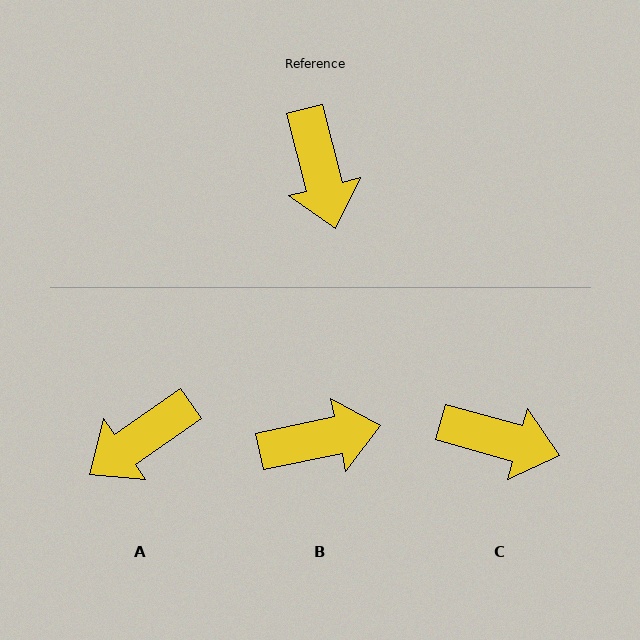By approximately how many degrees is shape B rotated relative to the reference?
Approximately 88 degrees counter-clockwise.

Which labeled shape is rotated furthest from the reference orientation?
B, about 88 degrees away.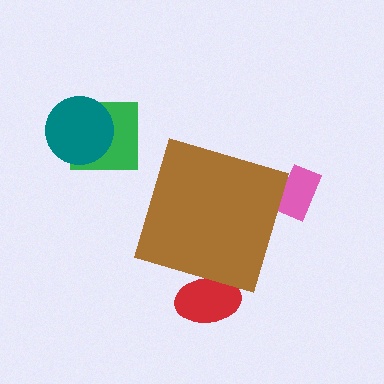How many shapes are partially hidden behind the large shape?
2 shapes are partially hidden.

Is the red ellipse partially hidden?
Yes, the red ellipse is partially hidden behind the brown diamond.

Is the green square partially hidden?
No, the green square is fully visible.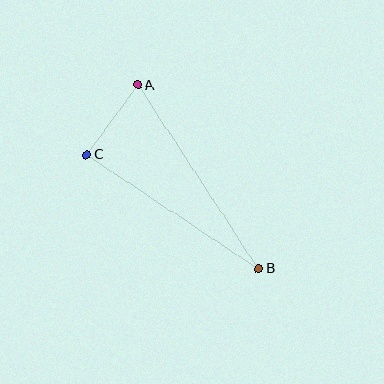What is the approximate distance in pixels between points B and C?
The distance between B and C is approximately 206 pixels.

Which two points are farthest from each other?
Points A and B are farthest from each other.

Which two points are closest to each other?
Points A and C are closest to each other.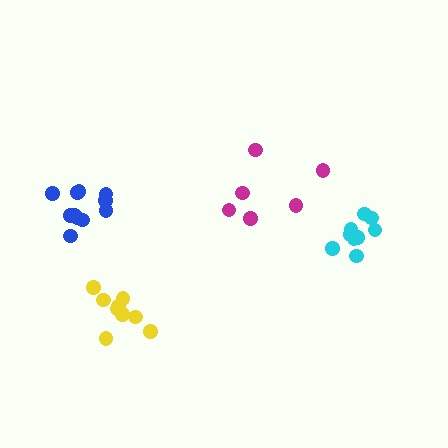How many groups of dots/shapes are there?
There are 4 groups.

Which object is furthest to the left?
The blue cluster is leftmost.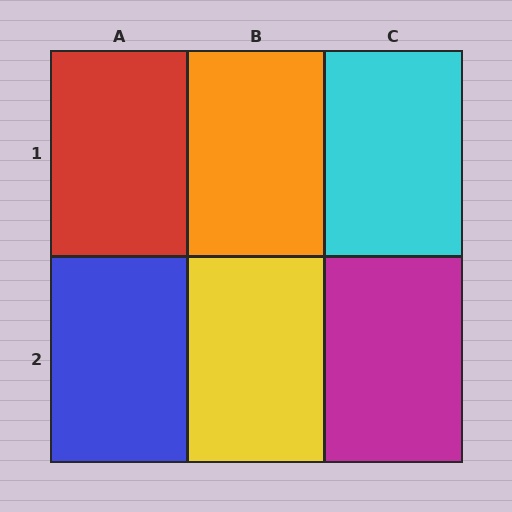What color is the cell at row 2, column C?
Magenta.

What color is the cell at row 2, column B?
Yellow.